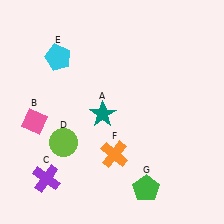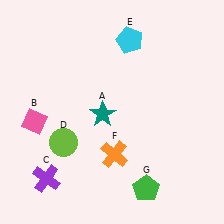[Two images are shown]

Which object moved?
The cyan pentagon (E) moved right.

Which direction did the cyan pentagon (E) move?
The cyan pentagon (E) moved right.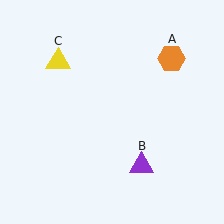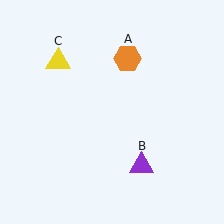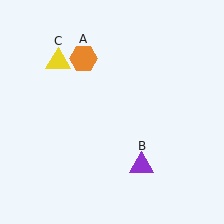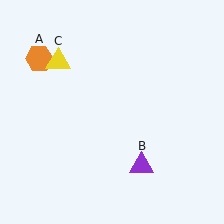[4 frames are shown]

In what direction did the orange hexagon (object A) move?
The orange hexagon (object A) moved left.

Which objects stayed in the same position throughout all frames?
Purple triangle (object B) and yellow triangle (object C) remained stationary.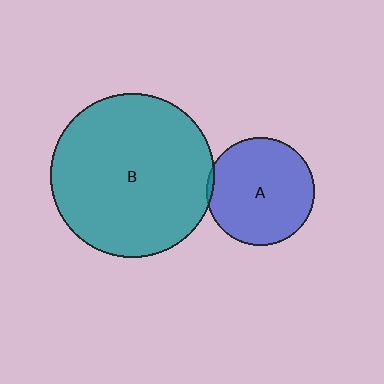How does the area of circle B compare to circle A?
Approximately 2.3 times.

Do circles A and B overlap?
Yes.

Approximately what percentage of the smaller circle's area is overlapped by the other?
Approximately 5%.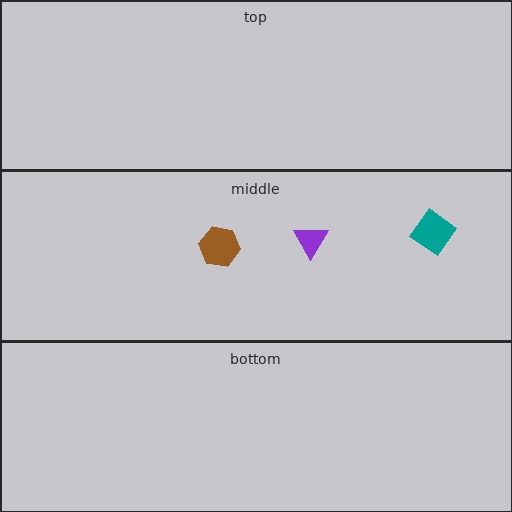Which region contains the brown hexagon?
The middle region.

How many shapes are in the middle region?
3.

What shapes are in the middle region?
The teal diamond, the purple triangle, the brown hexagon.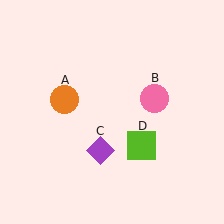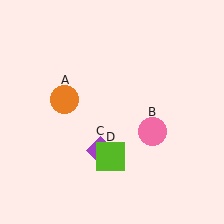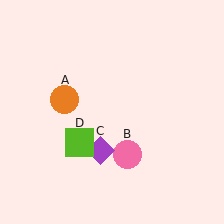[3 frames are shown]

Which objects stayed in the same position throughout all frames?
Orange circle (object A) and purple diamond (object C) remained stationary.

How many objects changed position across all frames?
2 objects changed position: pink circle (object B), lime square (object D).